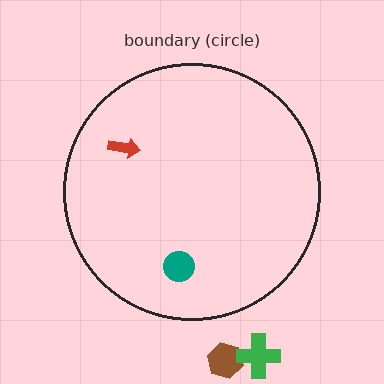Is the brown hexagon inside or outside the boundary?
Outside.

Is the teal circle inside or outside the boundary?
Inside.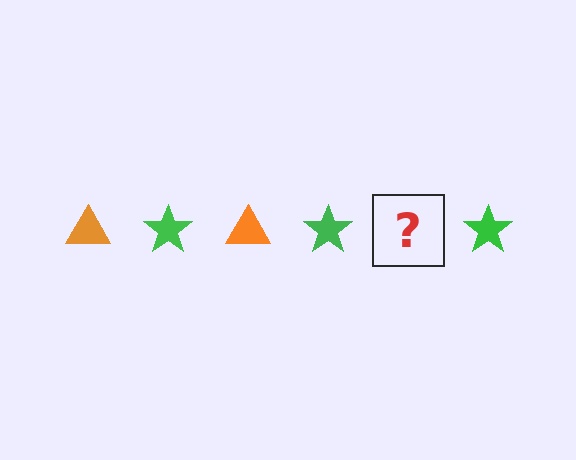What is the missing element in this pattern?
The missing element is an orange triangle.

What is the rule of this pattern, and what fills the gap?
The rule is that the pattern alternates between orange triangle and green star. The gap should be filled with an orange triangle.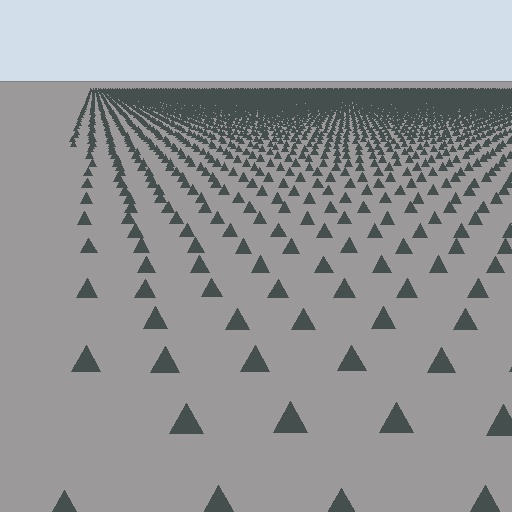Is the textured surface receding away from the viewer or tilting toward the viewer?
The surface is receding away from the viewer. Texture elements get smaller and denser toward the top.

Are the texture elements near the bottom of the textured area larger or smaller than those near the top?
Larger. Near the bottom, elements are closer to the viewer and appear at a bigger on-screen size.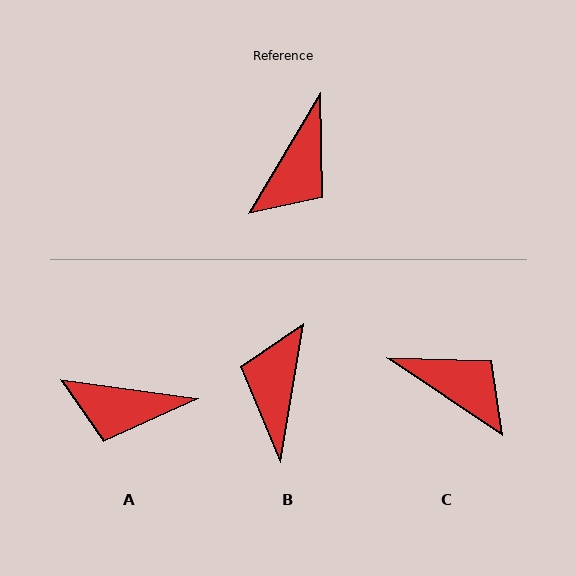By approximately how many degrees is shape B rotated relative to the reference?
Approximately 158 degrees clockwise.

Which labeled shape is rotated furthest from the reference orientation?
B, about 158 degrees away.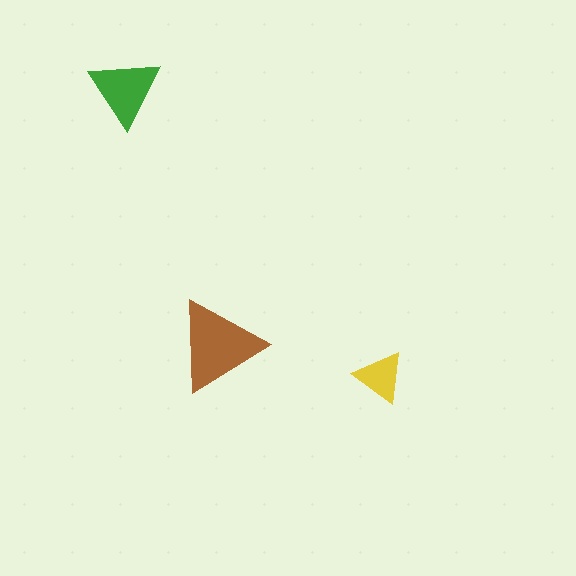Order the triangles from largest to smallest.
the brown one, the green one, the yellow one.